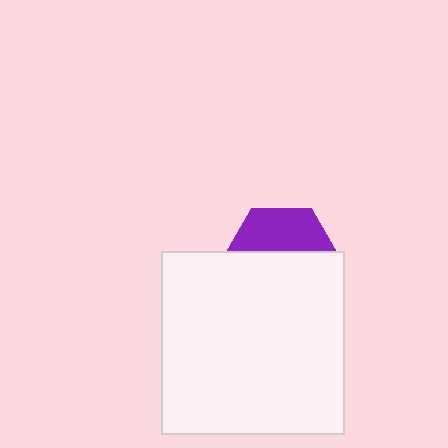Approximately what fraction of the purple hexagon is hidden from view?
Roughly 61% of the purple hexagon is hidden behind the white square.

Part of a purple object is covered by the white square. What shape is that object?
It is a hexagon.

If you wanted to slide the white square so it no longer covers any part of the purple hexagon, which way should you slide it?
Slide it down — that is the most direct way to separate the two shapes.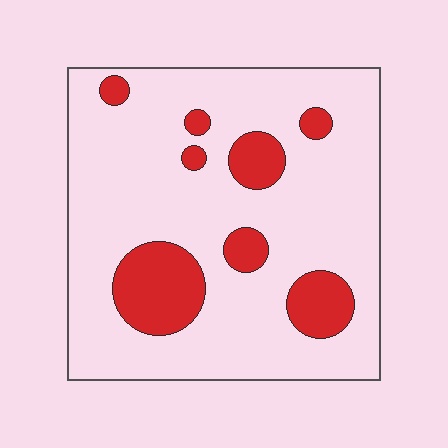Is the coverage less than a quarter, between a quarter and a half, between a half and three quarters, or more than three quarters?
Less than a quarter.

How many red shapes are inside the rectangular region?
8.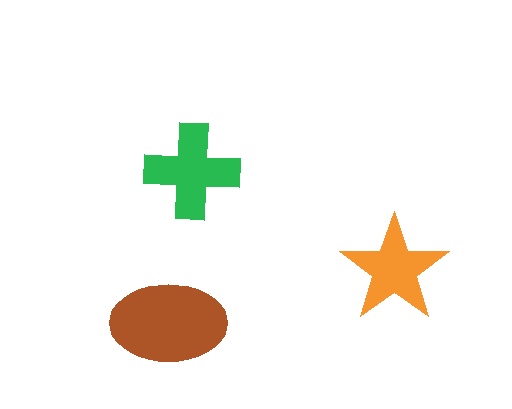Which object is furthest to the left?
The brown ellipse is leftmost.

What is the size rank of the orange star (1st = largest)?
3rd.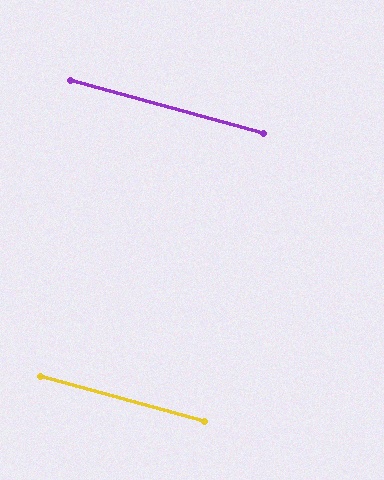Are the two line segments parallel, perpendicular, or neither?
Parallel — their directions differ by only 0.1°.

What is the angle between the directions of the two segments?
Approximately 0 degrees.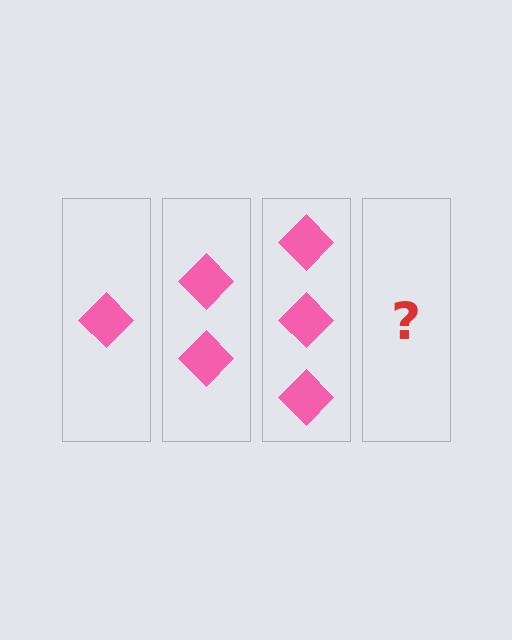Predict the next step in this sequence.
The next step is 4 diamonds.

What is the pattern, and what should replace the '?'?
The pattern is that each step adds one more diamond. The '?' should be 4 diamonds.